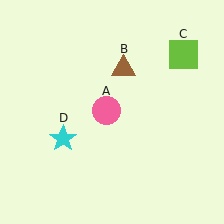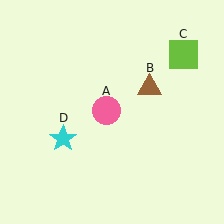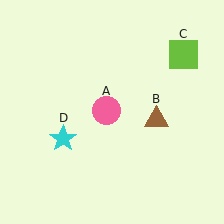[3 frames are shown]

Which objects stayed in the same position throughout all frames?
Pink circle (object A) and lime square (object C) and cyan star (object D) remained stationary.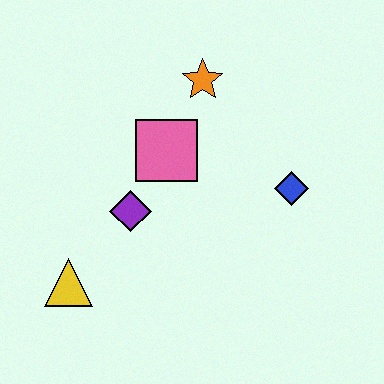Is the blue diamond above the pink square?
No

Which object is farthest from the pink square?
The yellow triangle is farthest from the pink square.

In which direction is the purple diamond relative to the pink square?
The purple diamond is below the pink square.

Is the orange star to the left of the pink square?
No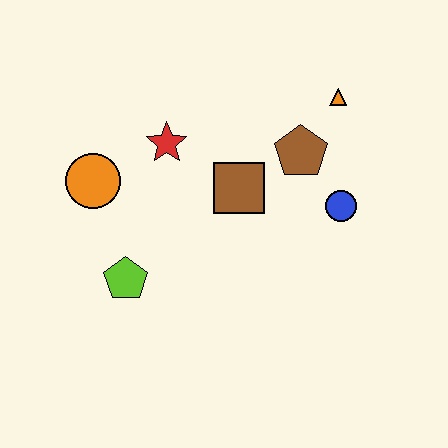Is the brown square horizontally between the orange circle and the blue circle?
Yes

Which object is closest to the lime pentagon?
The orange circle is closest to the lime pentagon.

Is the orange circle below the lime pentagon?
No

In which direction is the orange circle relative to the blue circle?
The orange circle is to the left of the blue circle.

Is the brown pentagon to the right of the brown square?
Yes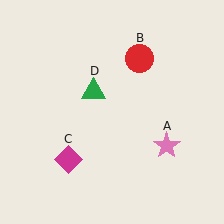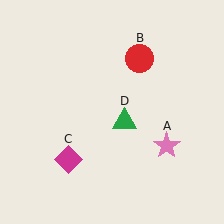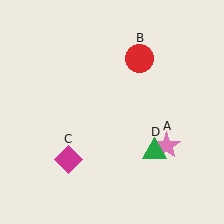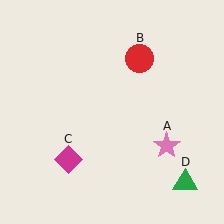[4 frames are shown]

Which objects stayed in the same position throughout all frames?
Pink star (object A) and red circle (object B) and magenta diamond (object C) remained stationary.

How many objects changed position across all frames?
1 object changed position: green triangle (object D).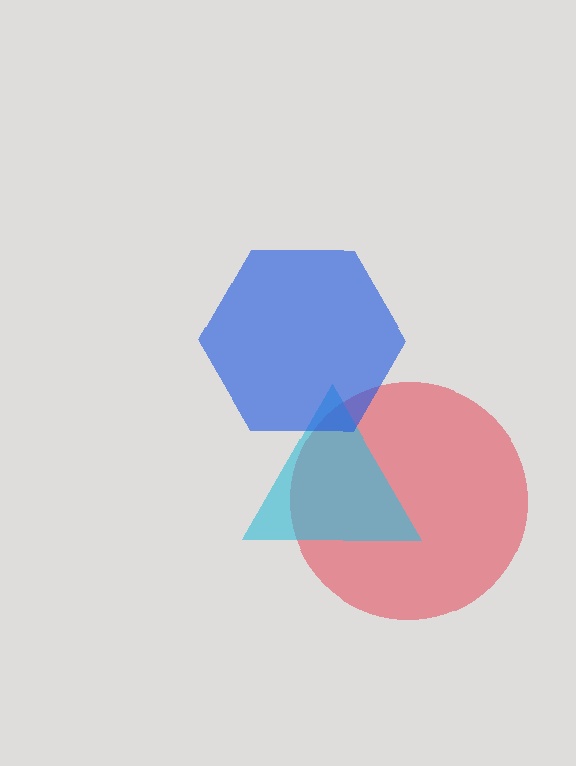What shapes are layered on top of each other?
The layered shapes are: a red circle, a cyan triangle, a blue hexagon.